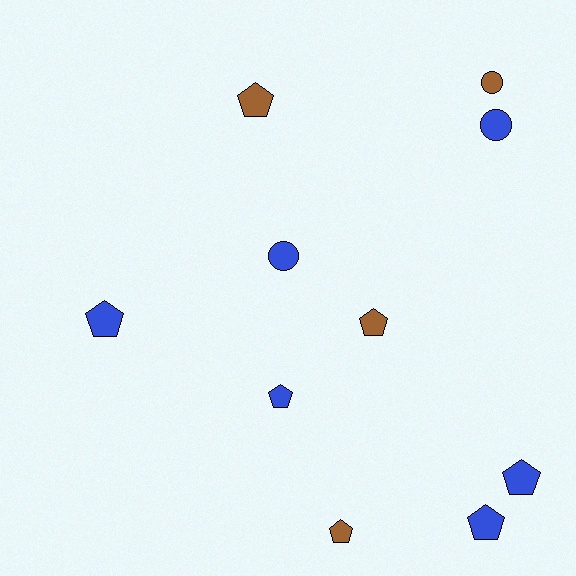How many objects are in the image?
There are 10 objects.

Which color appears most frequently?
Blue, with 6 objects.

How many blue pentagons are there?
There are 4 blue pentagons.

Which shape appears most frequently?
Pentagon, with 7 objects.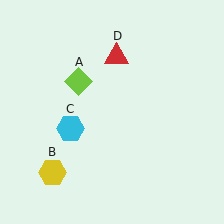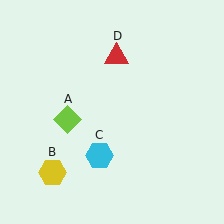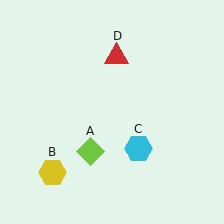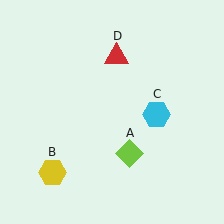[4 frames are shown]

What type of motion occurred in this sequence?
The lime diamond (object A), cyan hexagon (object C) rotated counterclockwise around the center of the scene.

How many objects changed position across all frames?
2 objects changed position: lime diamond (object A), cyan hexagon (object C).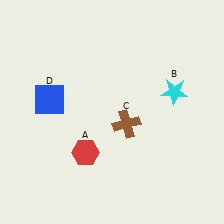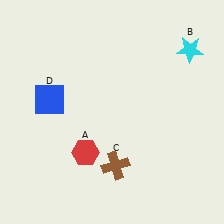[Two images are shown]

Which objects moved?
The objects that moved are: the cyan star (B), the brown cross (C).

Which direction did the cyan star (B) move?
The cyan star (B) moved up.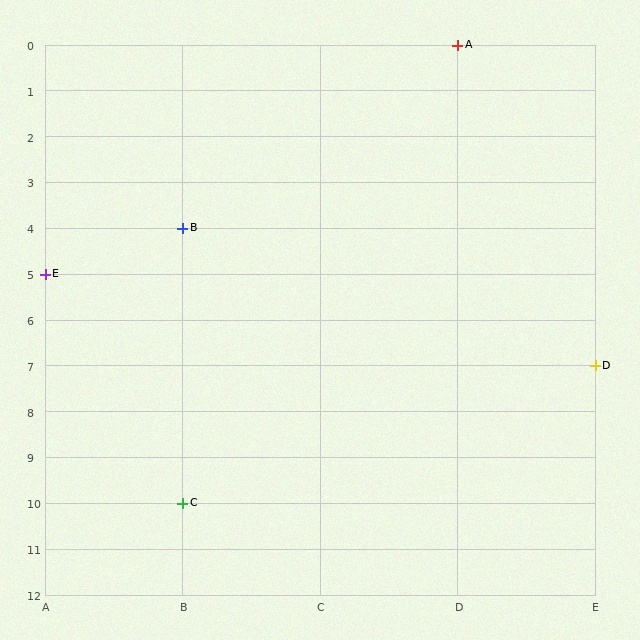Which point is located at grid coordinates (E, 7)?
Point D is at (E, 7).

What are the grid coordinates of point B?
Point B is at grid coordinates (B, 4).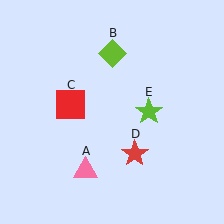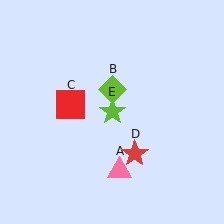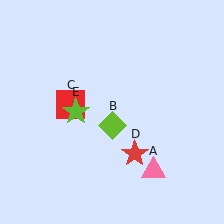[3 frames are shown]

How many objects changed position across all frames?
3 objects changed position: pink triangle (object A), lime diamond (object B), lime star (object E).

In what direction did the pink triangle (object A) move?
The pink triangle (object A) moved right.